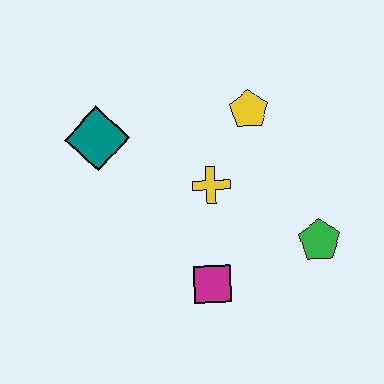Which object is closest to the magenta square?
The yellow cross is closest to the magenta square.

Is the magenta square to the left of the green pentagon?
Yes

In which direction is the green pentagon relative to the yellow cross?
The green pentagon is to the right of the yellow cross.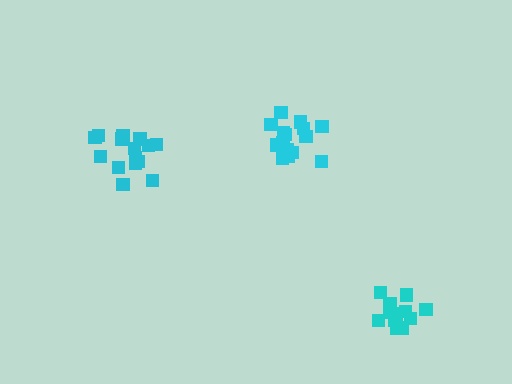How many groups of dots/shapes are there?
There are 3 groups.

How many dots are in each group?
Group 1: 16 dots, Group 2: 14 dots, Group 3: 15 dots (45 total).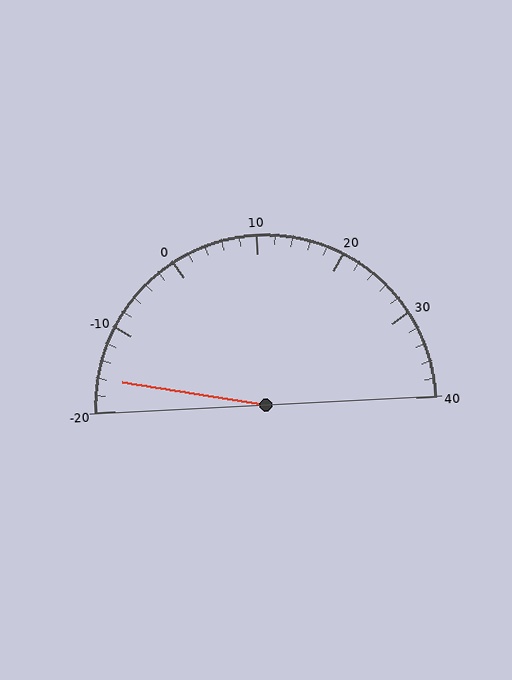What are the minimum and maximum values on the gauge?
The gauge ranges from -20 to 40.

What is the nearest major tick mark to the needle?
The nearest major tick mark is -20.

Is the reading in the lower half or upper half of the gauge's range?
The reading is in the lower half of the range (-20 to 40).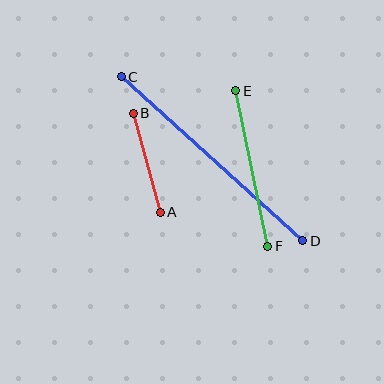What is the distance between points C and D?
The distance is approximately 245 pixels.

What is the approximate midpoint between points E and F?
The midpoint is at approximately (252, 168) pixels.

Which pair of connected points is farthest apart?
Points C and D are farthest apart.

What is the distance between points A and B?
The distance is approximately 103 pixels.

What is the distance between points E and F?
The distance is approximately 159 pixels.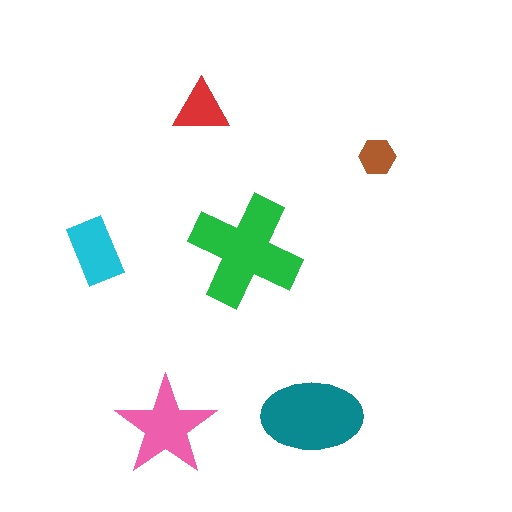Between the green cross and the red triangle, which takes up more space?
The green cross.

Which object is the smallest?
The brown hexagon.